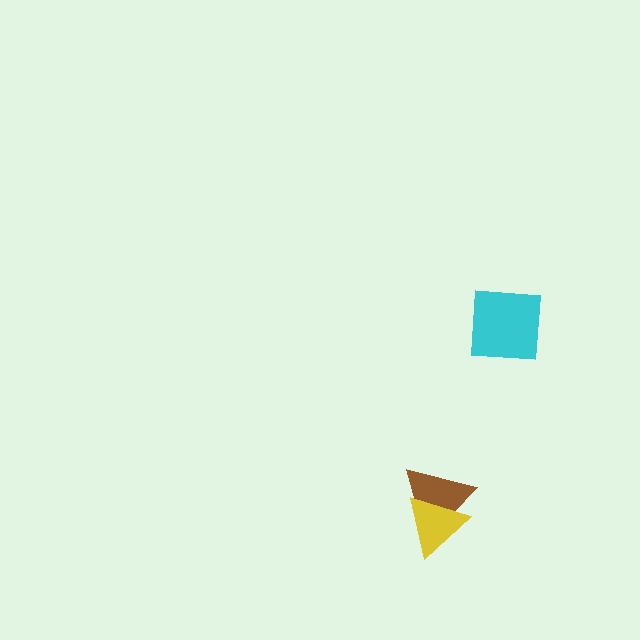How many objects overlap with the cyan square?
0 objects overlap with the cyan square.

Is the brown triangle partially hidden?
Yes, it is partially covered by another shape.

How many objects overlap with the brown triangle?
1 object overlaps with the brown triangle.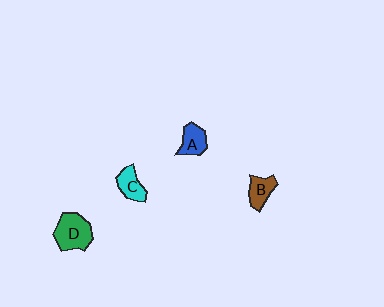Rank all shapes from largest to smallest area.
From largest to smallest: D (green), C (cyan), A (blue), B (brown).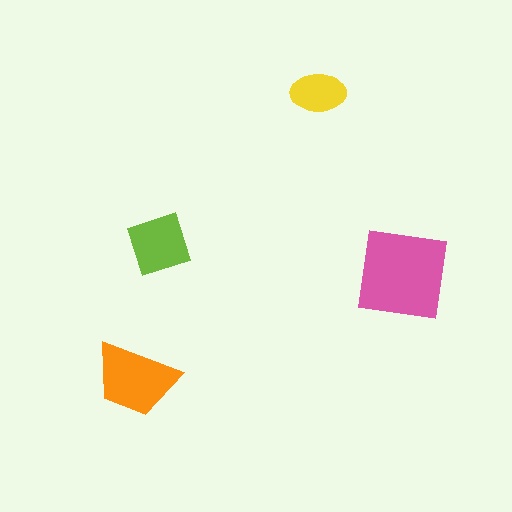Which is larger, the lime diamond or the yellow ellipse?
The lime diamond.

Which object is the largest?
The pink square.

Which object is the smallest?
The yellow ellipse.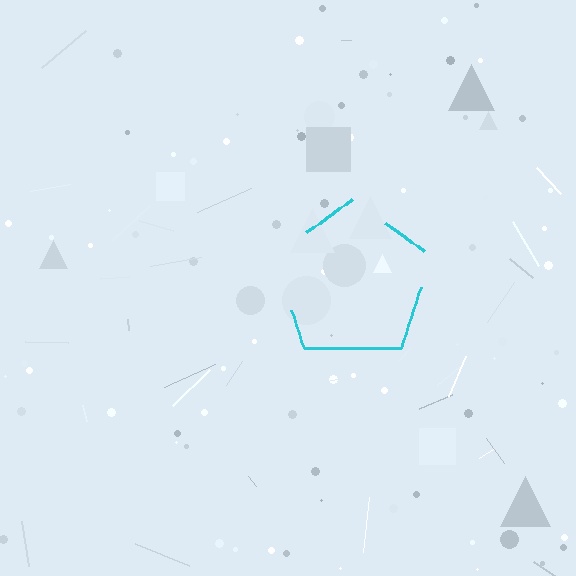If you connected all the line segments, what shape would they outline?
They would outline a pentagon.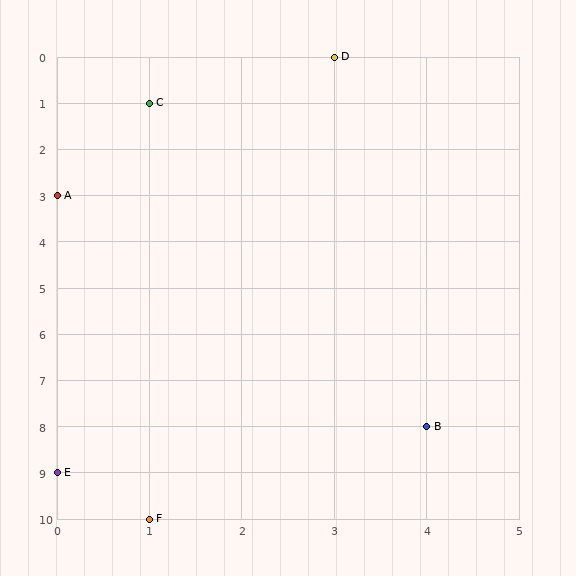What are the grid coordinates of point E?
Point E is at grid coordinates (0, 9).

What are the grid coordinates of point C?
Point C is at grid coordinates (1, 1).